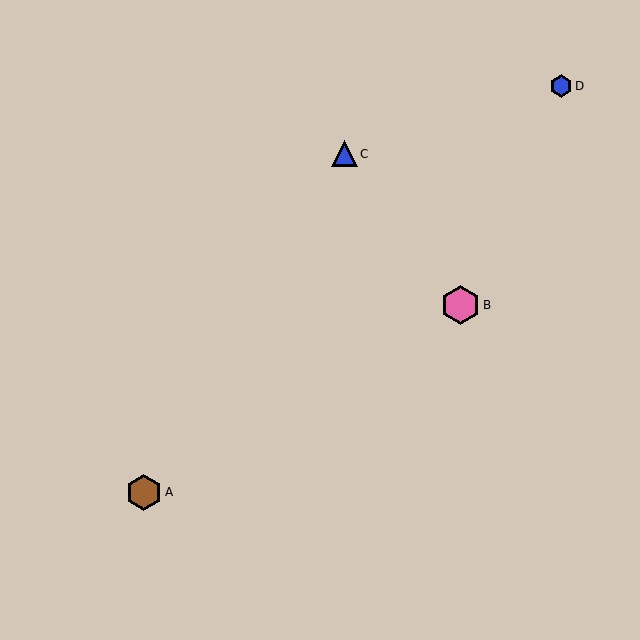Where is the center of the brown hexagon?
The center of the brown hexagon is at (144, 492).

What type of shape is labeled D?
Shape D is a blue hexagon.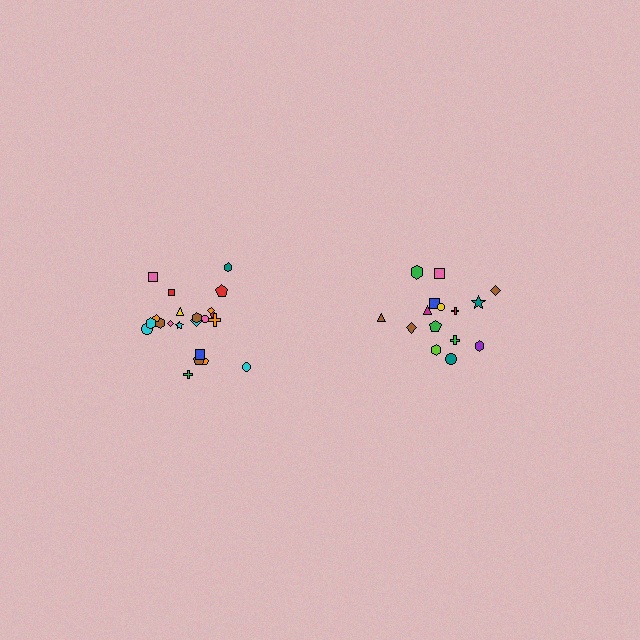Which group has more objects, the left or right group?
The left group.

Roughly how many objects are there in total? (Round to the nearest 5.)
Roughly 35 objects in total.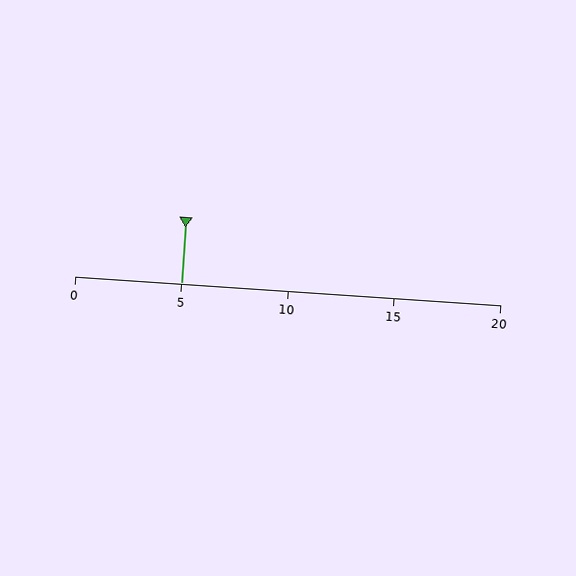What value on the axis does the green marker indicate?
The marker indicates approximately 5.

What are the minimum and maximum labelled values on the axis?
The axis runs from 0 to 20.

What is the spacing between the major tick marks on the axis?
The major ticks are spaced 5 apart.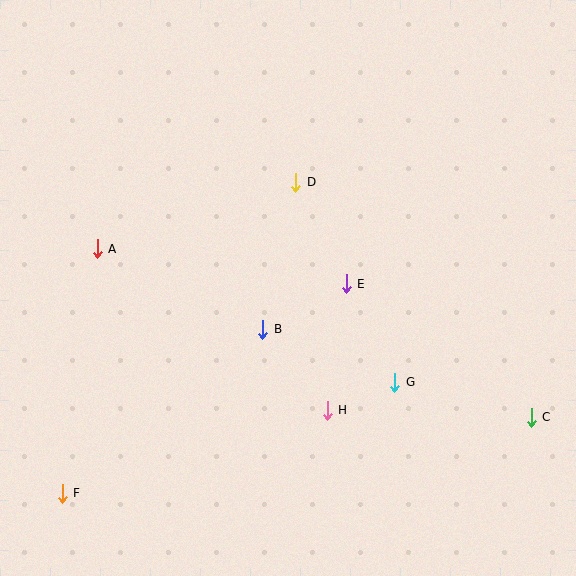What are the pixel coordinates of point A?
Point A is at (97, 249).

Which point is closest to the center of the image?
Point B at (263, 329) is closest to the center.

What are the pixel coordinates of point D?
Point D is at (296, 182).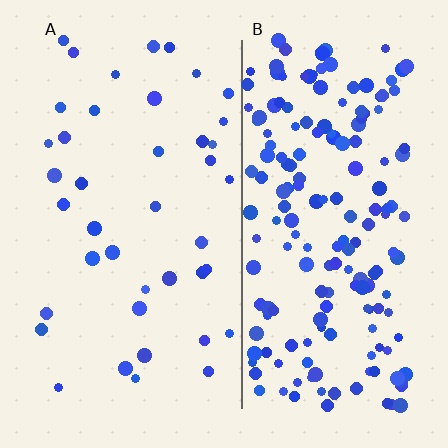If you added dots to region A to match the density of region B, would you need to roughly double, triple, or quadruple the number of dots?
Approximately quadruple.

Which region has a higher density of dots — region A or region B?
B (the right).